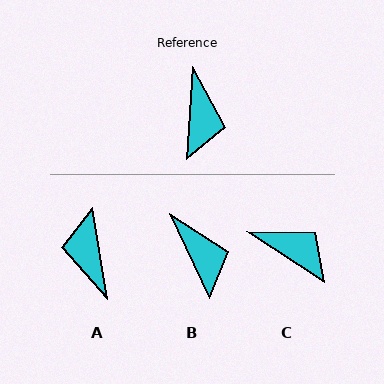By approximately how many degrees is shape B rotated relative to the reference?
Approximately 29 degrees counter-clockwise.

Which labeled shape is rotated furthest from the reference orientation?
A, about 168 degrees away.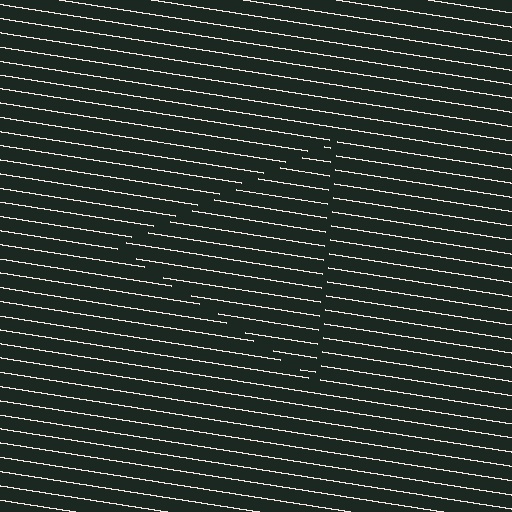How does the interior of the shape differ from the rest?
The interior of the shape contains the same grating, shifted by half a period — the contour is defined by the phase discontinuity where line-ends from the inner and outer gratings abut.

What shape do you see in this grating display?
An illusory triangle. The interior of the shape contains the same grating, shifted by half a period — the contour is defined by the phase discontinuity where line-ends from the inner and outer gratings abut.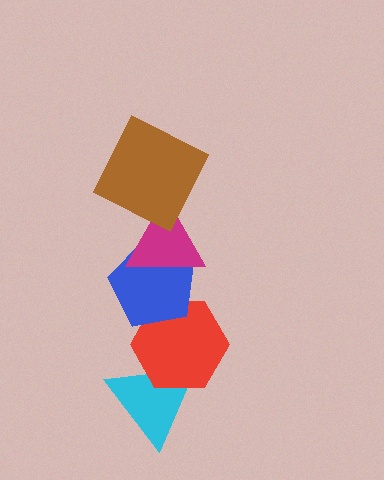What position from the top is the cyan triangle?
The cyan triangle is 5th from the top.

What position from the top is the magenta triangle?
The magenta triangle is 2nd from the top.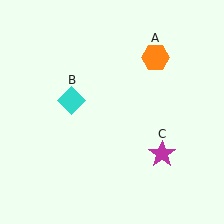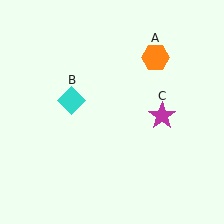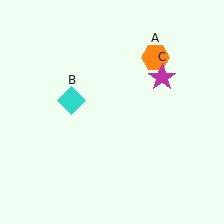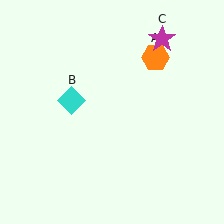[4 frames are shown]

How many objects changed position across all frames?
1 object changed position: magenta star (object C).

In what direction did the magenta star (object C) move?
The magenta star (object C) moved up.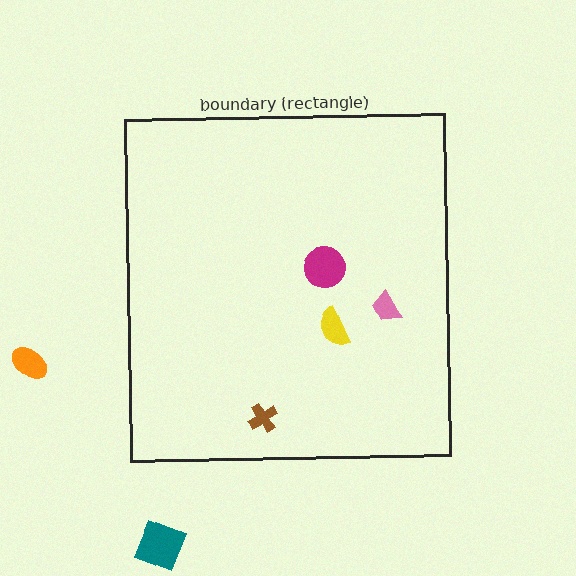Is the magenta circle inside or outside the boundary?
Inside.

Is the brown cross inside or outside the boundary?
Inside.